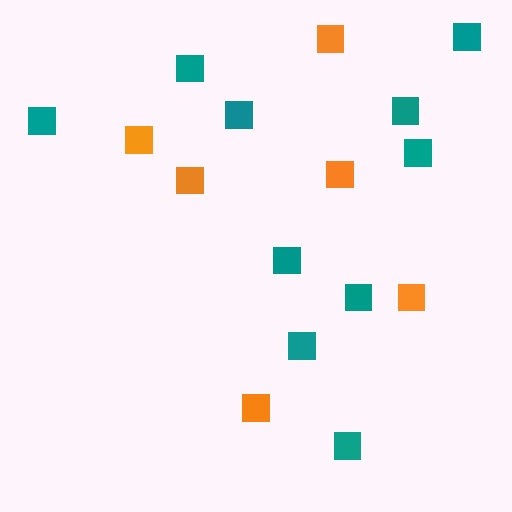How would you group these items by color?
There are 2 groups: one group of orange squares (6) and one group of teal squares (10).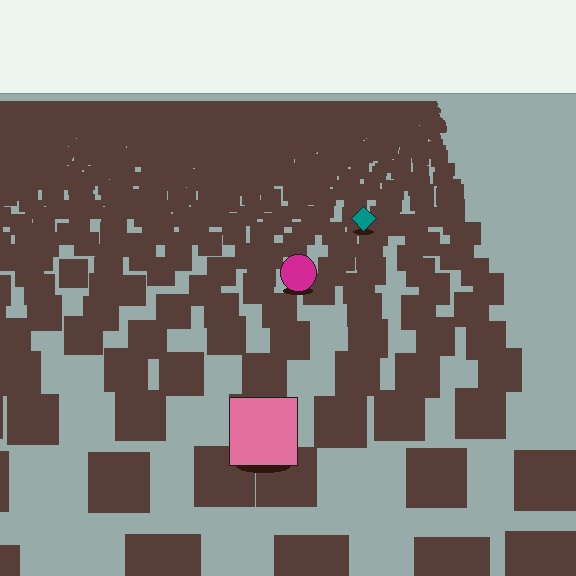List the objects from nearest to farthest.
From nearest to farthest: the pink square, the magenta circle, the teal diamond.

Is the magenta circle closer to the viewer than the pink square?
No. The pink square is closer — you can tell from the texture gradient: the ground texture is coarser near it.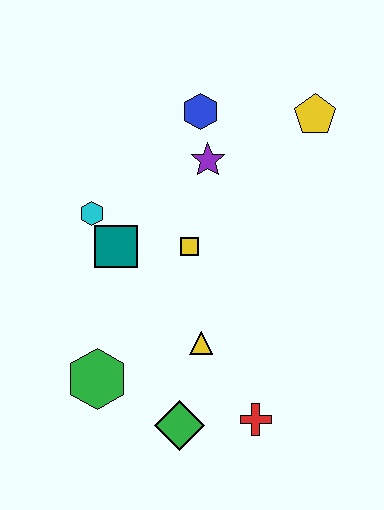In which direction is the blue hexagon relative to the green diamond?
The blue hexagon is above the green diamond.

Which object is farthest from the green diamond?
The yellow pentagon is farthest from the green diamond.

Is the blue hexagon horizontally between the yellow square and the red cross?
Yes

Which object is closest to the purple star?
The blue hexagon is closest to the purple star.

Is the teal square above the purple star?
No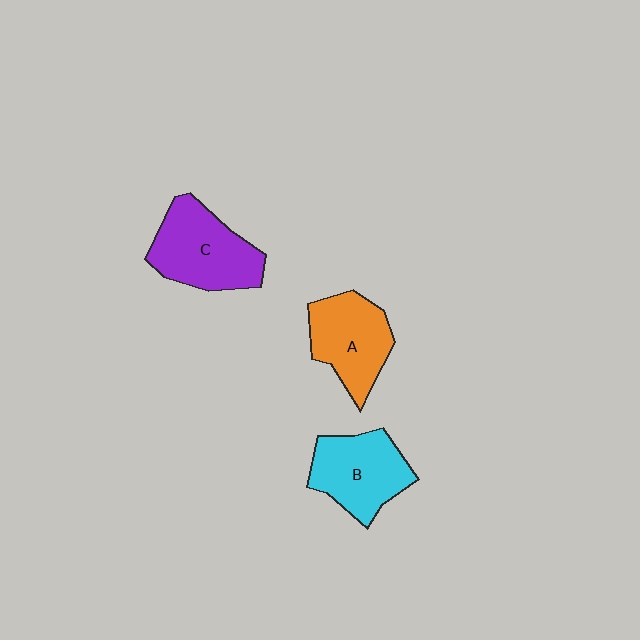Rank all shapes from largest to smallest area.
From largest to smallest: C (purple), B (cyan), A (orange).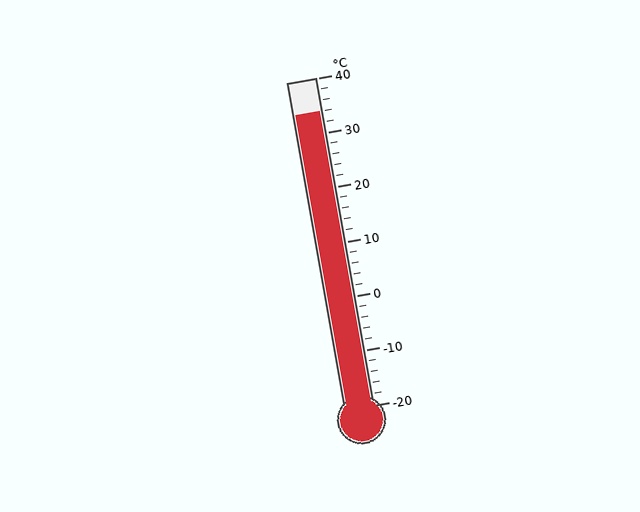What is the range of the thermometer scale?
The thermometer scale ranges from -20°C to 40°C.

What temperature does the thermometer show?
The thermometer shows approximately 34°C.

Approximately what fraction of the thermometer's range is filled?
The thermometer is filled to approximately 90% of its range.